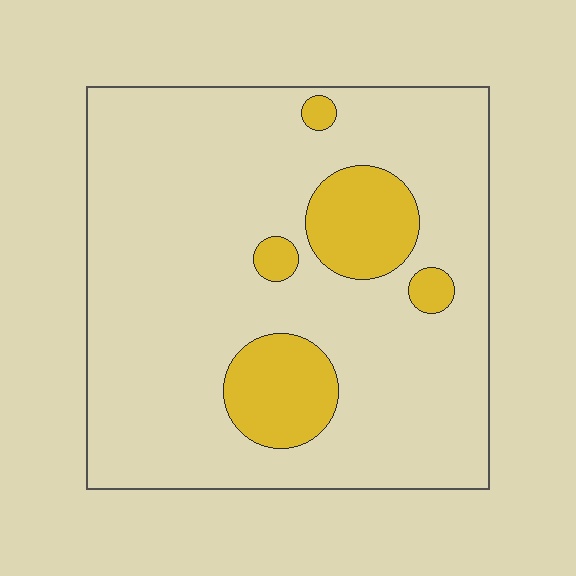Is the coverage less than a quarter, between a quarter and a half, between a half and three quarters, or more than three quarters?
Less than a quarter.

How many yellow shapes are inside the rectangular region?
5.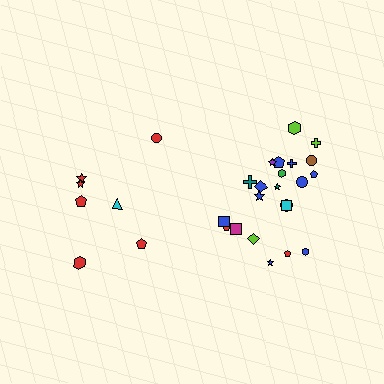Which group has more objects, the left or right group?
The right group.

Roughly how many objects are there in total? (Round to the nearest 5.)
Roughly 30 objects in total.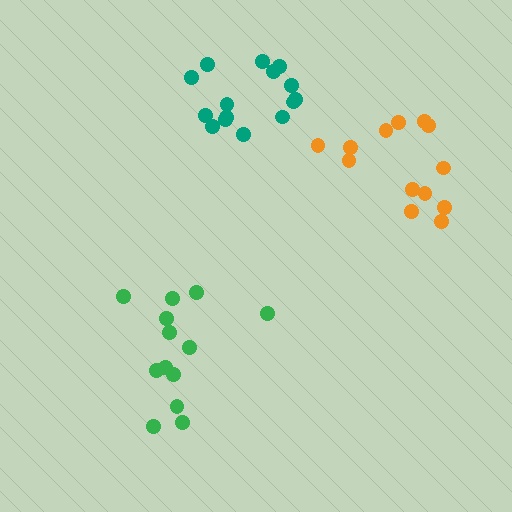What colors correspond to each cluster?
The clusters are colored: green, orange, teal.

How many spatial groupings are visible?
There are 3 spatial groupings.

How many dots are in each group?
Group 1: 13 dots, Group 2: 13 dots, Group 3: 15 dots (41 total).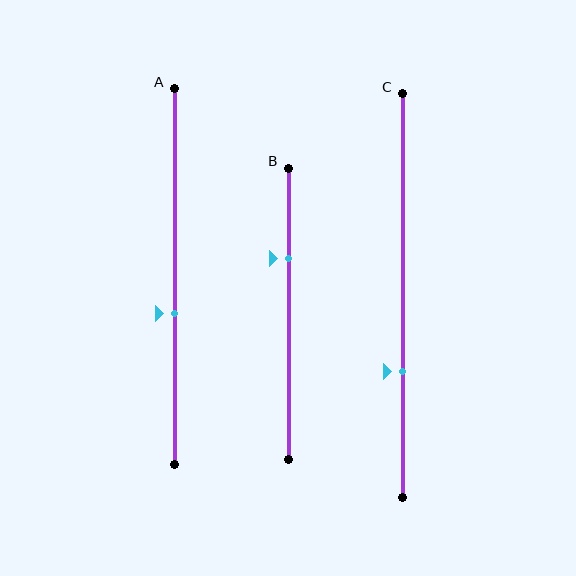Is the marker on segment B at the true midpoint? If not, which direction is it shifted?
No, the marker on segment B is shifted upward by about 19% of the segment length.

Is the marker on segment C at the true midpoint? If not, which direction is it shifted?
No, the marker on segment C is shifted downward by about 19% of the segment length.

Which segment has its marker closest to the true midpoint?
Segment A has its marker closest to the true midpoint.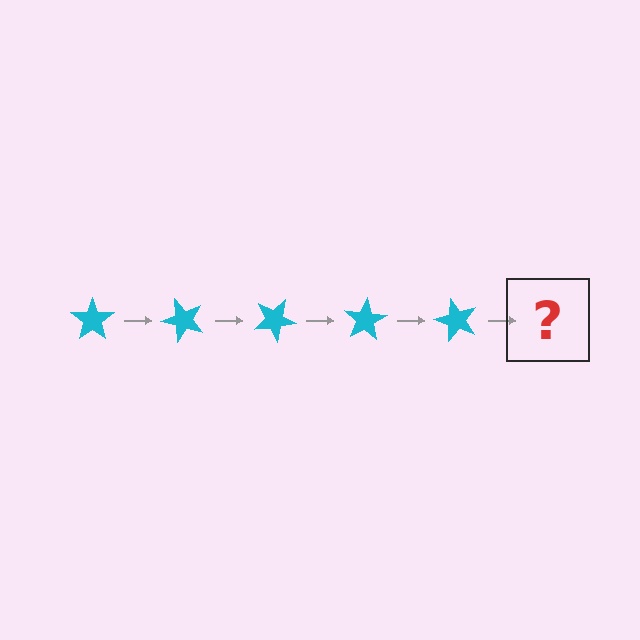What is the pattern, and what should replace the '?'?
The pattern is that the star rotates 50 degrees each step. The '?' should be a cyan star rotated 250 degrees.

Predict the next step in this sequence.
The next step is a cyan star rotated 250 degrees.